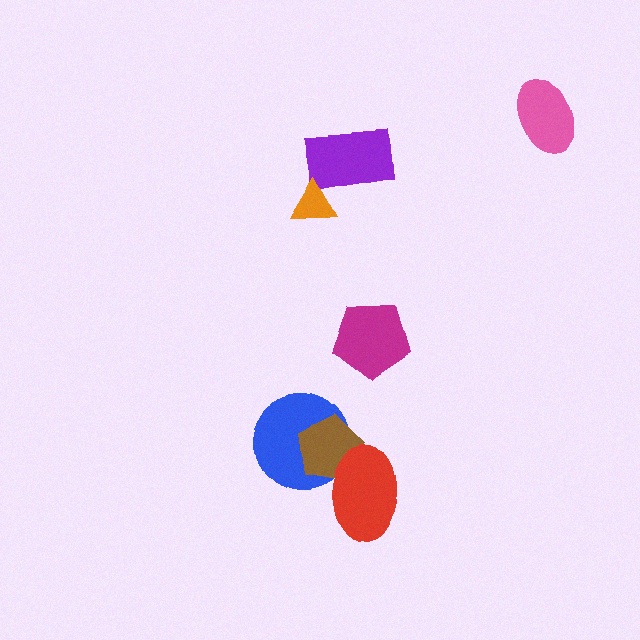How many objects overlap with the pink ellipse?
0 objects overlap with the pink ellipse.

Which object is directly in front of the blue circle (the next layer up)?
The brown pentagon is directly in front of the blue circle.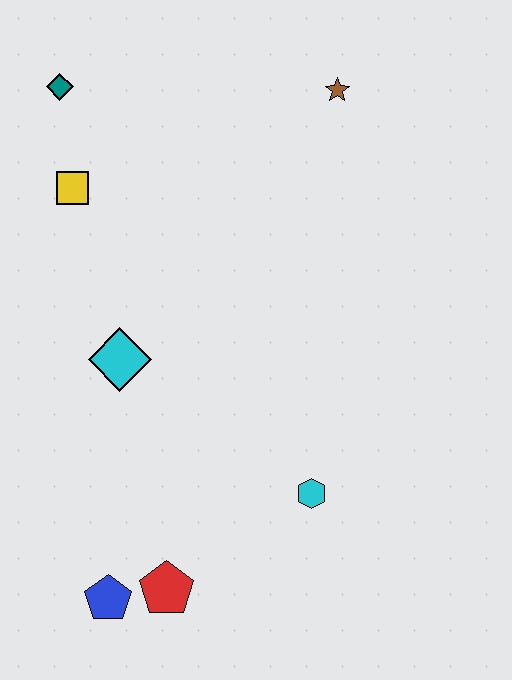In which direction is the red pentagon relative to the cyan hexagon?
The red pentagon is to the left of the cyan hexagon.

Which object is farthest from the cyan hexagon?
The teal diamond is farthest from the cyan hexagon.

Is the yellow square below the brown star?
Yes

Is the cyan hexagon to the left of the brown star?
Yes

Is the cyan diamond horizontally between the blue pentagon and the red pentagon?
Yes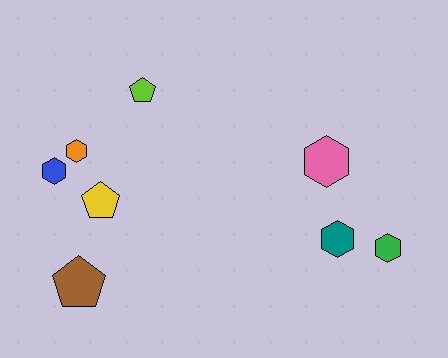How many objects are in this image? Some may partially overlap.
There are 8 objects.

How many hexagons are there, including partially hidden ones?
There are 5 hexagons.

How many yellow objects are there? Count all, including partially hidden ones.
There is 1 yellow object.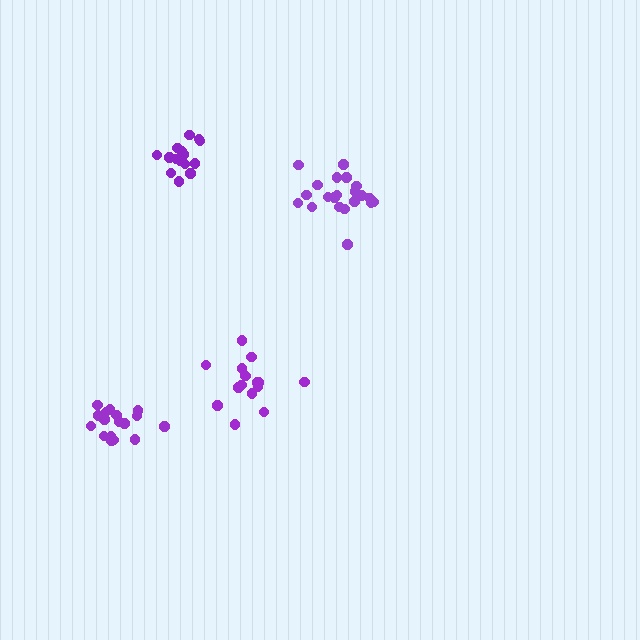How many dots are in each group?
Group 1: 21 dots, Group 2: 15 dots, Group 3: 17 dots, Group 4: 16 dots (69 total).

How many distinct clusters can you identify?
There are 4 distinct clusters.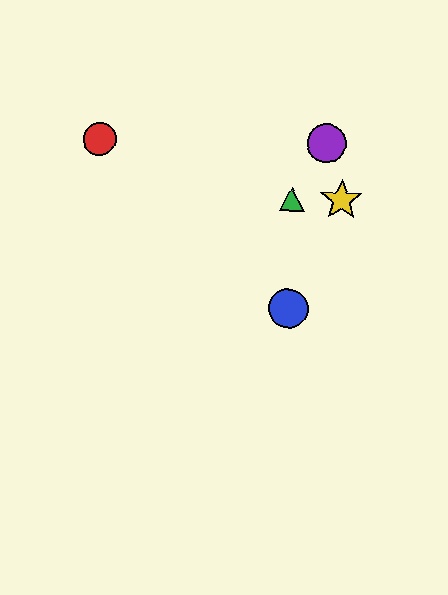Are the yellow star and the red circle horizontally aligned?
No, the yellow star is at y≈200 and the red circle is at y≈139.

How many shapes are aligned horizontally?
2 shapes (the green triangle, the yellow star) are aligned horizontally.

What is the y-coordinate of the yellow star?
The yellow star is at y≈200.